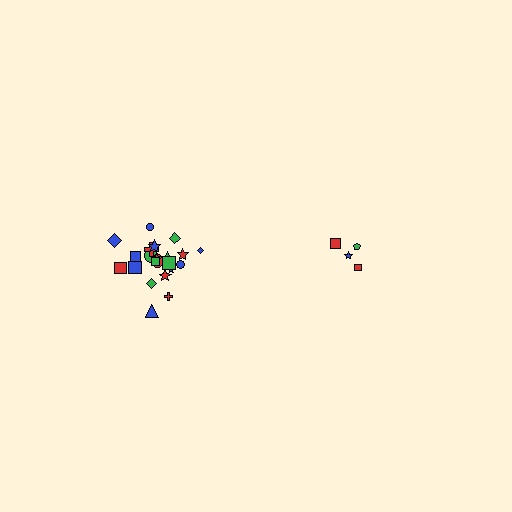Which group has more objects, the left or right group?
The left group.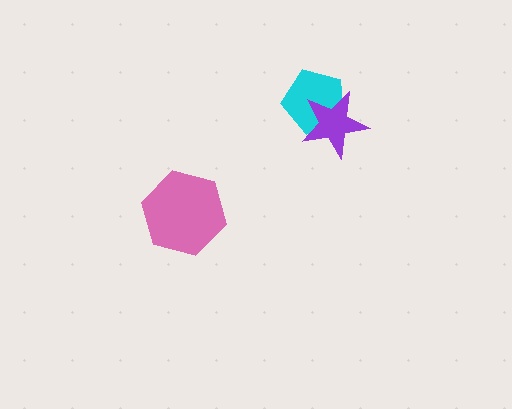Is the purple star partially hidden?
No, no other shape covers it.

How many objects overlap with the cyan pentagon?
1 object overlaps with the cyan pentagon.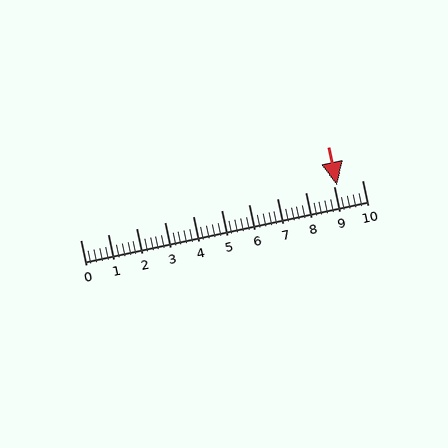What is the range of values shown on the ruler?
The ruler shows values from 0 to 10.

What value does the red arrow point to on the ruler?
The red arrow points to approximately 9.1.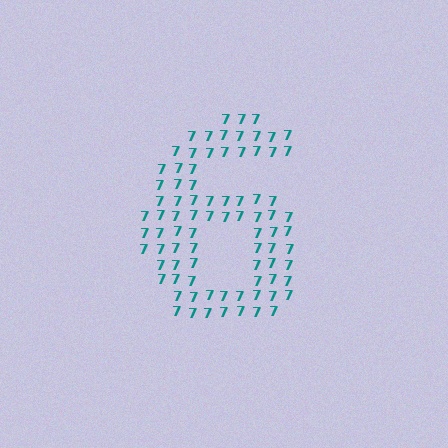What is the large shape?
The large shape is the digit 6.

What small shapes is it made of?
It is made of small digit 7's.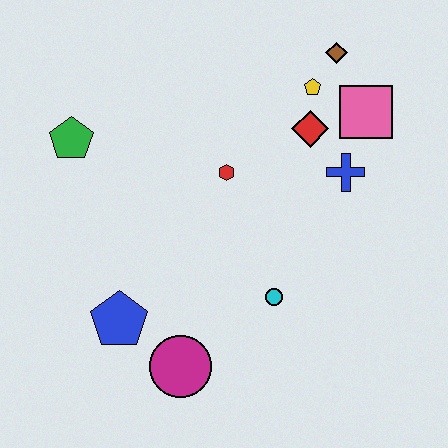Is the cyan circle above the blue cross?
No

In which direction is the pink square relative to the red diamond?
The pink square is to the right of the red diamond.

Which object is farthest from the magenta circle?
The brown diamond is farthest from the magenta circle.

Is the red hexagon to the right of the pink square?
No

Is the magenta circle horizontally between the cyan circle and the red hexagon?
No